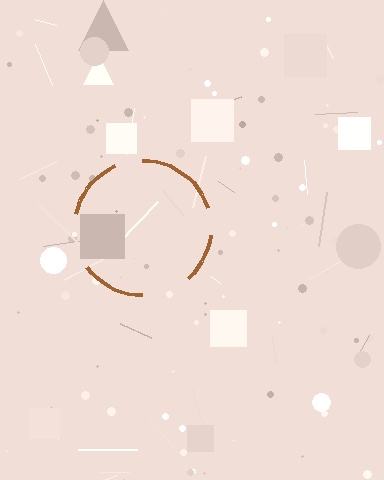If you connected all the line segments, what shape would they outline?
They would outline a circle.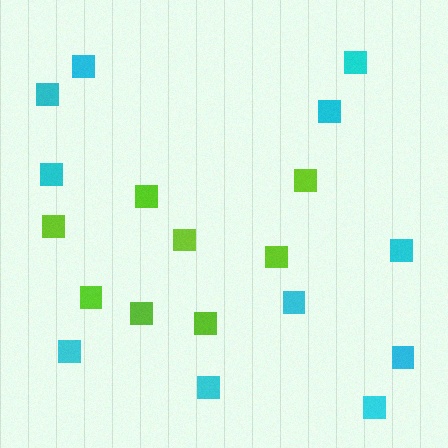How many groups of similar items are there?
There are 2 groups: one group of lime squares (8) and one group of cyan squares (11).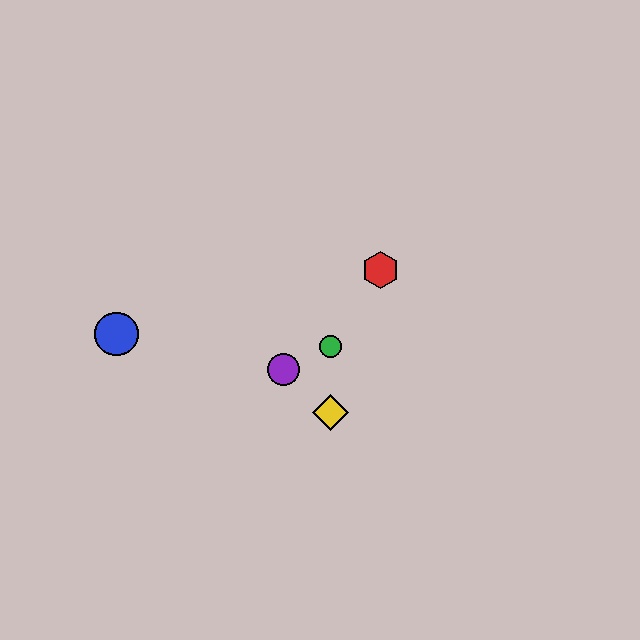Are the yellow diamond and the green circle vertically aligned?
Yes, both are at x≈331.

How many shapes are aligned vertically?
2 shapes (the green circle, the yellow diamond) are aligned vertically.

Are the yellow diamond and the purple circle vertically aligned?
No, the yellow diamond is at x≈331 and the purple circle is at x≈284.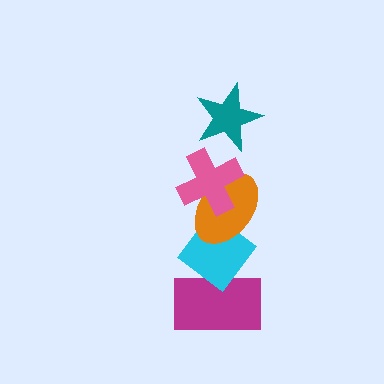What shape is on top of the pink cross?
The teal star is on top of the pink cross.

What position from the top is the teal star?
The teal star is 1st from the top.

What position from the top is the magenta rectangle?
The magenta rectangle is 5th from the top.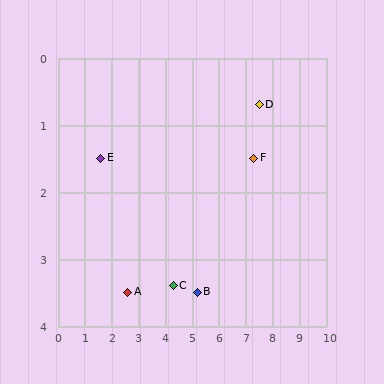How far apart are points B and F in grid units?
Points B and F are about 2.9 grid units apart.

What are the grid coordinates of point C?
Point C is at approximately (4.3, 3.4).